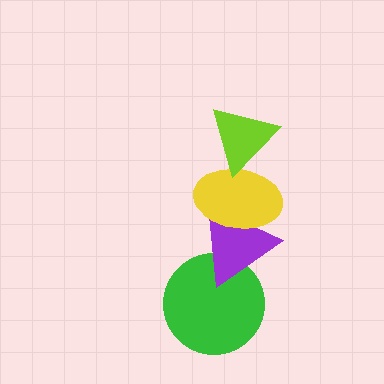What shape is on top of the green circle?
The purple triangle is on top of the green circle.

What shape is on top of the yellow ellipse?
The lime triangle is on top of the yellow ellipse.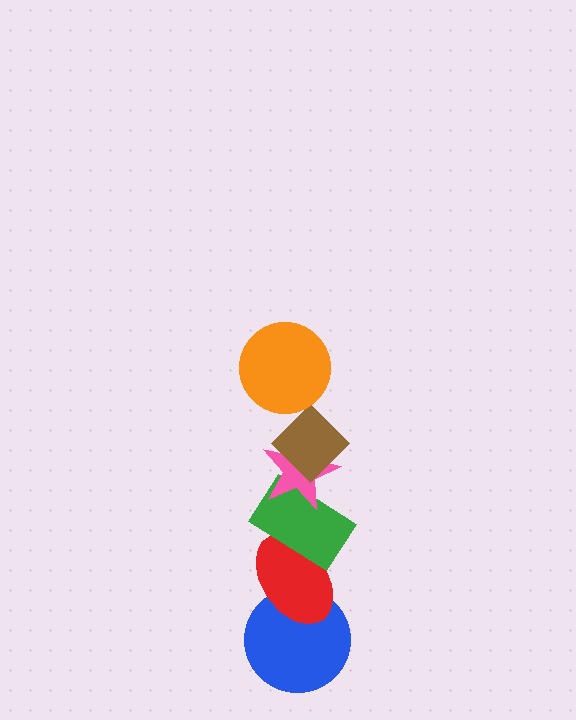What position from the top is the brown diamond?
The brown diamond is 2nd from the top.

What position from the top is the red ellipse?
The red ellipse is 5th from the top.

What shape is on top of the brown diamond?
The orange circle is on top of the brown diamond.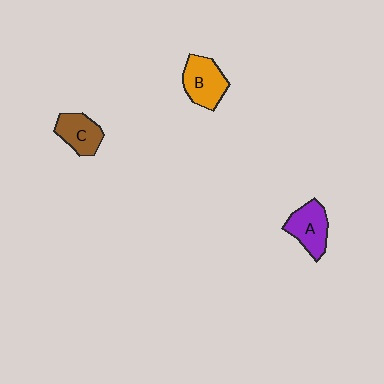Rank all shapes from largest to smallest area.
From largest to smallest: B (orange), A (purple), C (brown).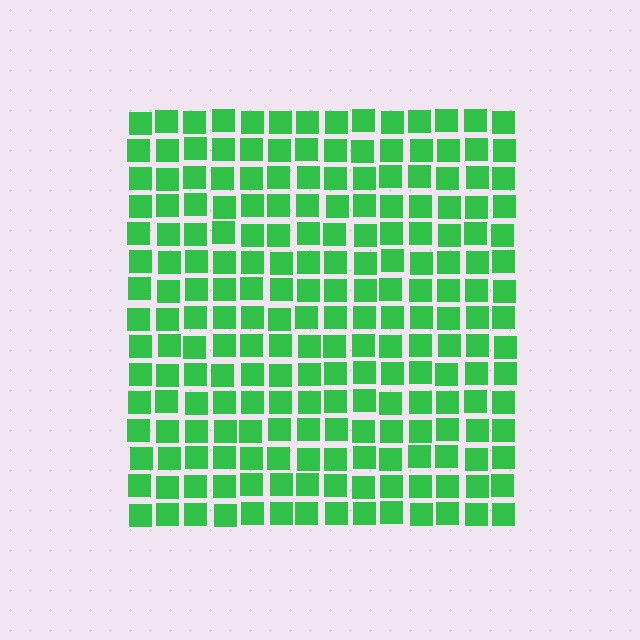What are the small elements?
The small elements are squares.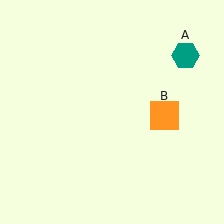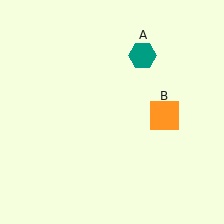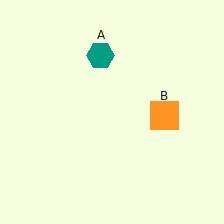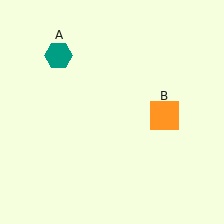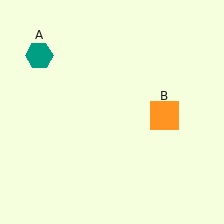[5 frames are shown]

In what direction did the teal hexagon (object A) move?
The teal hexagon (object A) moved left.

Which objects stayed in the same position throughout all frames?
Orange square (object B) remained stationary.